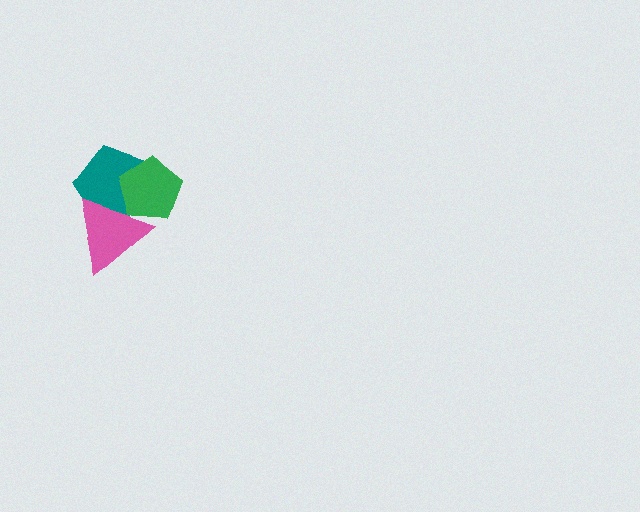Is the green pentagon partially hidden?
No, no other shape covers it.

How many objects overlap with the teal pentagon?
2 objects overlap with the teal pentagon.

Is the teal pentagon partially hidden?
Yes, it is partially covered by another shape.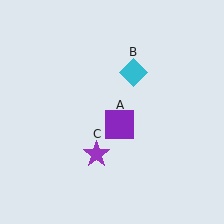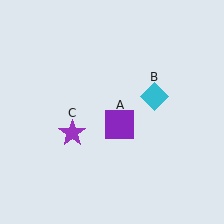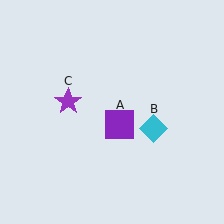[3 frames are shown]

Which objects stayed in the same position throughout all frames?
Purple square (object A) remained stationary.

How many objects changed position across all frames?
2 objects changed position: cyan diamond (object B), purple star (object C).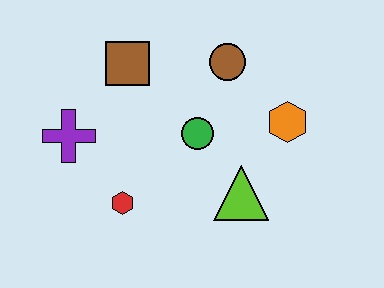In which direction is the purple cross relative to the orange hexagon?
The purple cross is to the left of the orange hexagon.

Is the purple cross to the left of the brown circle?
Yes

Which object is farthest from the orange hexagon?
The purple cross is farthest from the orange hexagon.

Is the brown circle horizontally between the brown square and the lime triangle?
Yes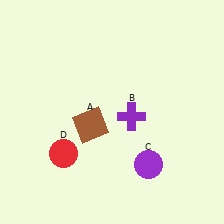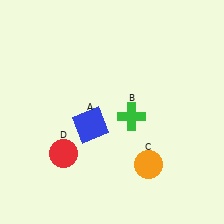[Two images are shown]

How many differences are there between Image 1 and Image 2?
There are 3 differences between the two images.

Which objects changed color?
A changed from brown to blue. B changed from purple to green. C changed from purple to orange.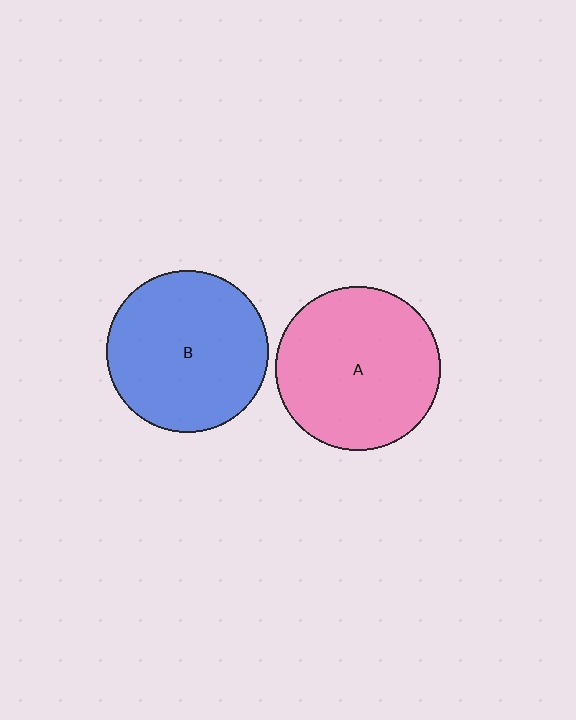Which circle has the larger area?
Circle A (pink).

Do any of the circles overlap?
No, none of the circles overlap.